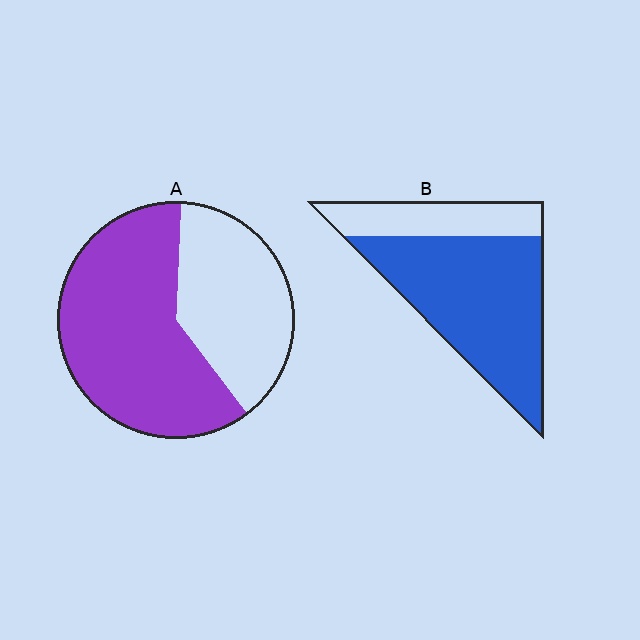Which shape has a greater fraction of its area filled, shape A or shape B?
Shape B.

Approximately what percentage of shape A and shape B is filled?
A is approximately 60% and B is approximately 75%.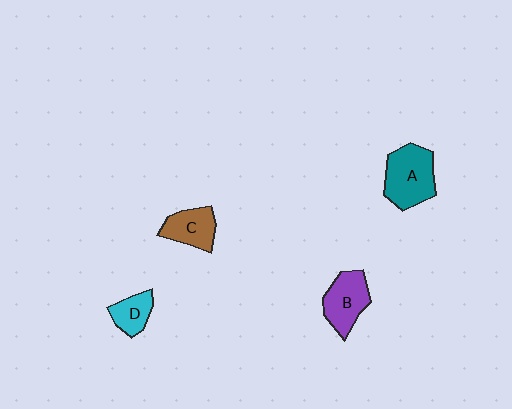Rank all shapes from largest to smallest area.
From largest to smallest: A (teal), B (purple), C (brown), D (cyan).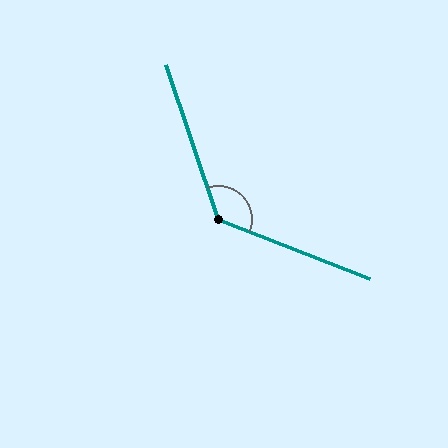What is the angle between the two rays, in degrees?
Approximately 130 degrees.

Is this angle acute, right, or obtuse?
It is obtuse.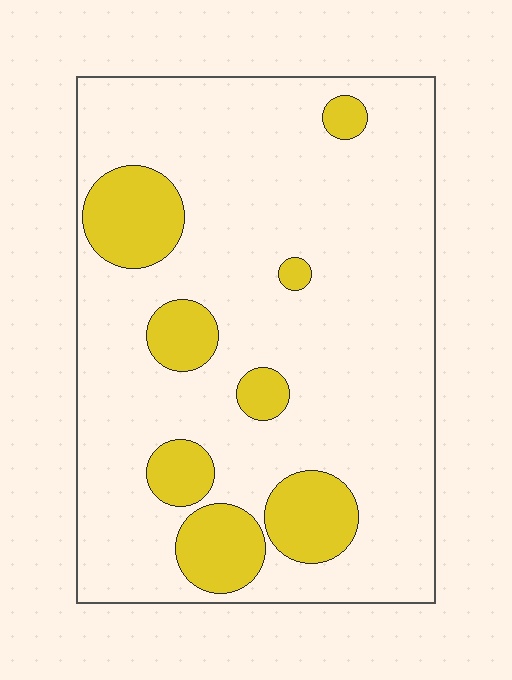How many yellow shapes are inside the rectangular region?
8.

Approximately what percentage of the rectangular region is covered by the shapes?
Approximately 20%.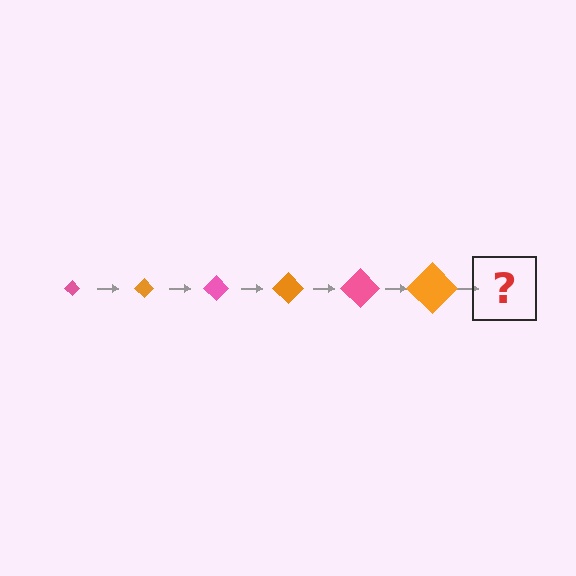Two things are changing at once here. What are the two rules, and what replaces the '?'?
The two rules are that the diamond grows larger each step and the color cycles through pink and orange. The '?' should be a pink diamond, larger than the previous one.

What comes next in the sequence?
The next element should be a pink diamond, larger than the previous one.